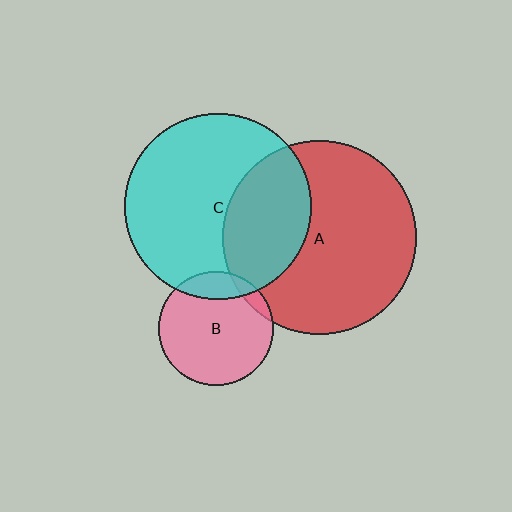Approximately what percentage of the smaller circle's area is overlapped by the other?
Approximately 15%.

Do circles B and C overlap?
Yes.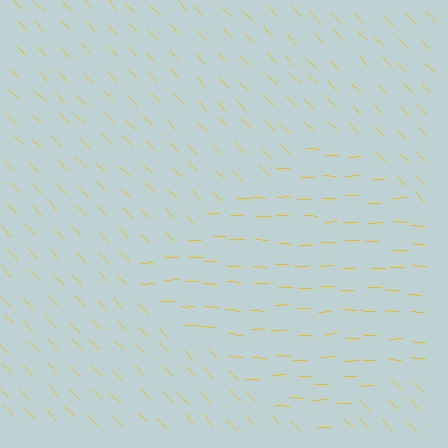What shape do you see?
I see a diamond.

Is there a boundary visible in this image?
Yes, there is a texture boundary formed by a change in line orientation.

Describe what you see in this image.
The image is filled with small yellow line segments. A diamond region in the image has lines oriented differently from the surrounding lines, creating a visible texture boundary.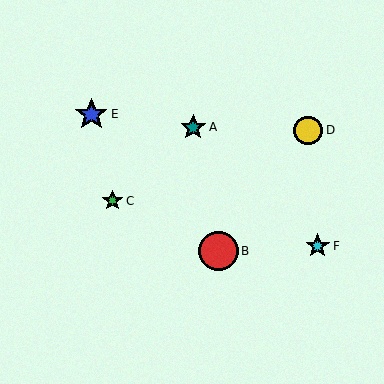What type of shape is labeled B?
Shape B is a red circle.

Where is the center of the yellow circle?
The center of the yellow circle is at (308, 130).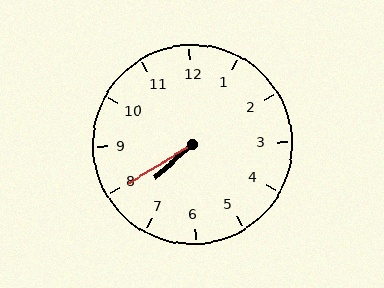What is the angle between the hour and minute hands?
Approximately 10 degrees.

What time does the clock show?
7:40.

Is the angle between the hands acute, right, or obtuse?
It is acute.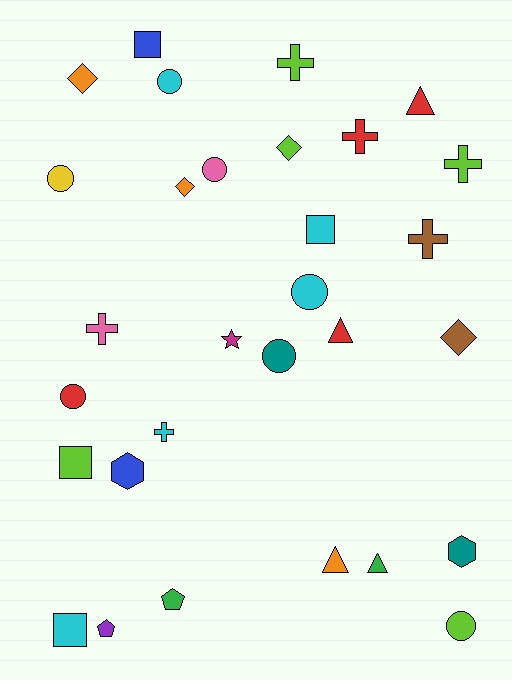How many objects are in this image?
There are 30 objects.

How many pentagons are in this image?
There are 2 pentagons.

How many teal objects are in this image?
There are 2 teal objects.